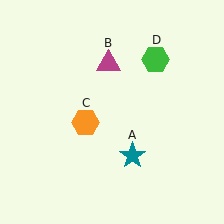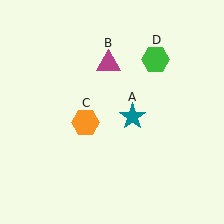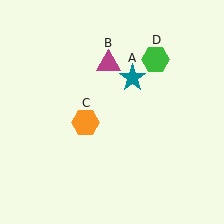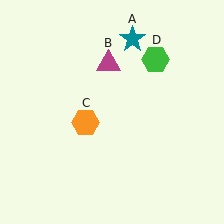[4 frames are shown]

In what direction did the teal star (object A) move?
The teal star (object A) moved up.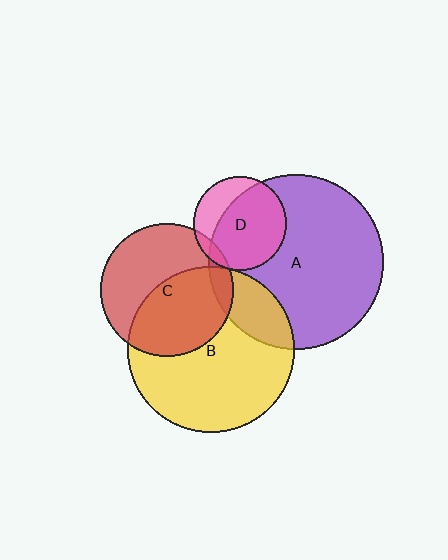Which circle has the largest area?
Circle A (purple).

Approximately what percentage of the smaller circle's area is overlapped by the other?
Approximately 5%.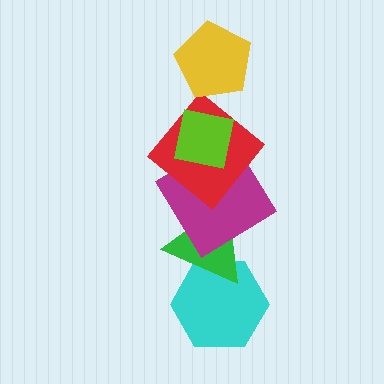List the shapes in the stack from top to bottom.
From top to bottom: the yellow pentagon, the lime square, the red diamond, the magenta diamond, the green triangle, the cyan hexagon.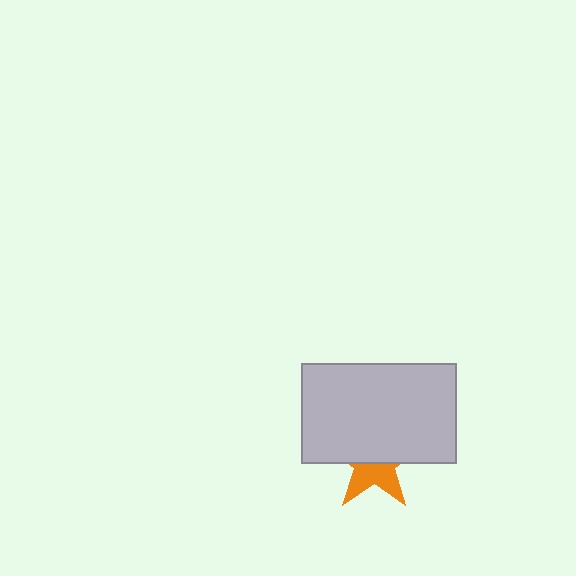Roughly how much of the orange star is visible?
A small part of it is visible (roughly 44%).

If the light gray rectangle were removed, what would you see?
You would see the complete orange star.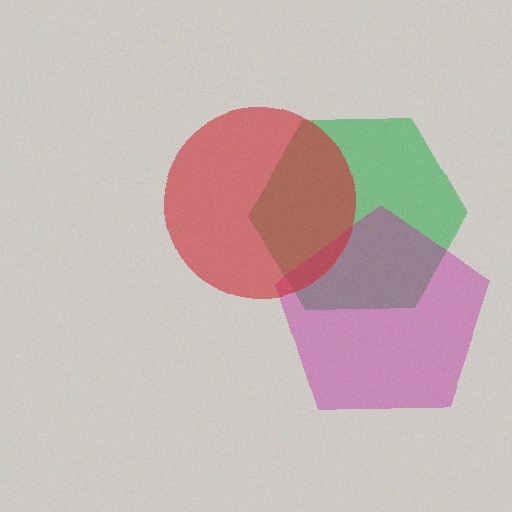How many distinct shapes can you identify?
There are 3 distinct shapes: a green hexagon, a magenta pentagon, a red circle.